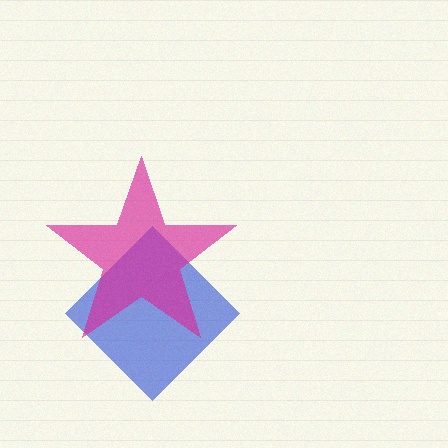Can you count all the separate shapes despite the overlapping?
Yes, there are 2 separate shapes.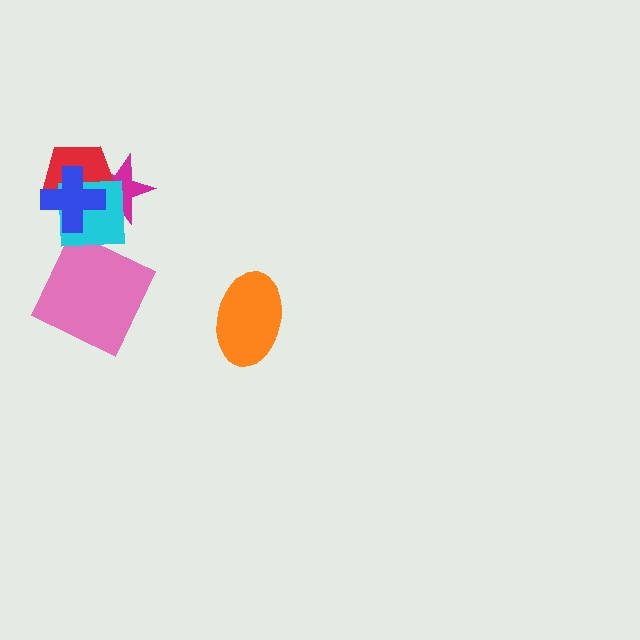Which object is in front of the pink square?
The cyan square is in front of the pink square.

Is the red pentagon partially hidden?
Yes, it is partially covered by another shape.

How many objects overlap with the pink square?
1 object overlaps with the pink square.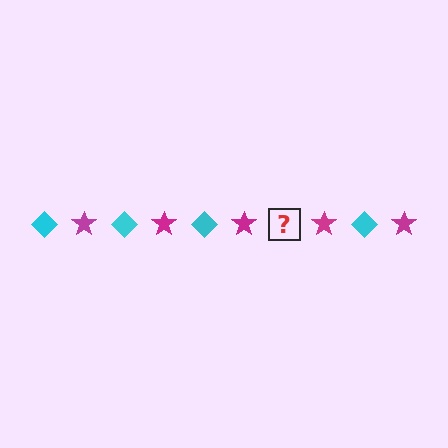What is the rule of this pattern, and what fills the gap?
The rule is that the pattern alternates between cyan diamond and magenta star. The gap should be filled with a cyan diamond.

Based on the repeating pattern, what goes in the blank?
The blank should be a cyan diamond.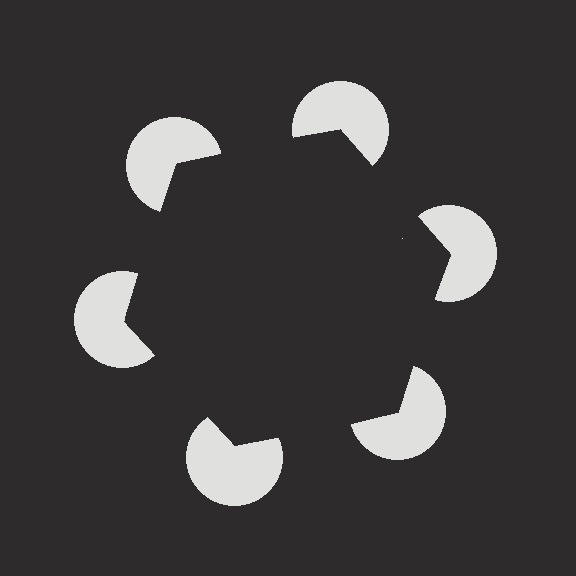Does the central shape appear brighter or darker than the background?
It typically appears slightly darker than the background, even though no actual brightness change is drawn.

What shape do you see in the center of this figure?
An illusory hexagon — its edges are inferred from the aligned wedge cuts in the pac-man discs, not physically drawn.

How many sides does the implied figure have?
6 sides.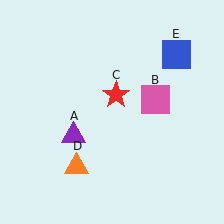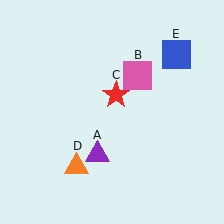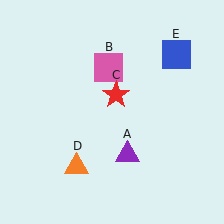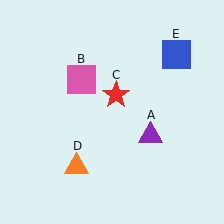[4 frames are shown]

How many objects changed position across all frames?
2 objects changed position: purple triangle (object A), pink square (object B).